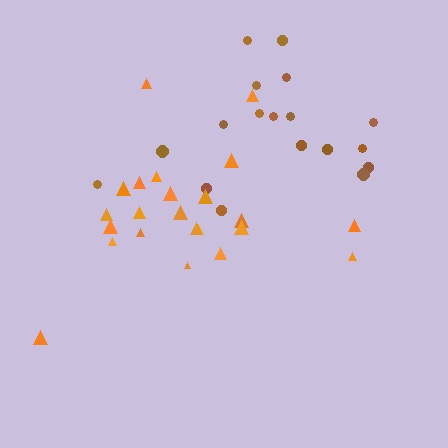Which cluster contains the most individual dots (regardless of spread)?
Orange (23).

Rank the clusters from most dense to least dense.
orange, brown.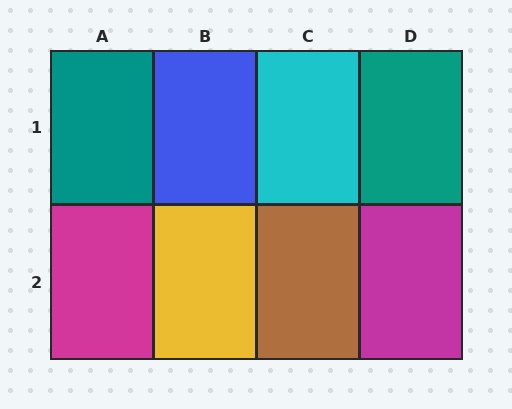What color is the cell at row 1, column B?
Blue.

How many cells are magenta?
2 cells are magenta.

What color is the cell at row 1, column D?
Teal.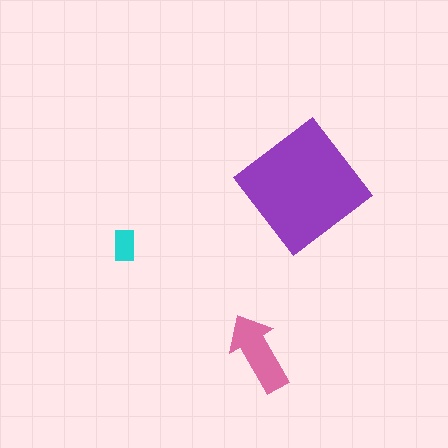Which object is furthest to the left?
The cyan rectangle is leftmost.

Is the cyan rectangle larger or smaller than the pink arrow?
Smaller.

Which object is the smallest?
The cyan rectangle.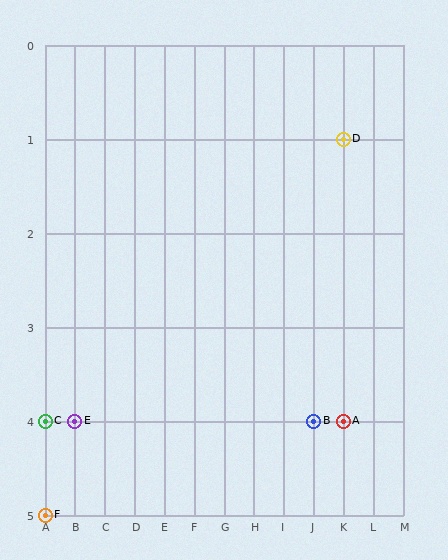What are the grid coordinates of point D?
Point D is at grid coordinates (K, 1).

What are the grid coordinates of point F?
Point F is at grid coordinates (A, 5).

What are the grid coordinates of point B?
Point B is at grid coordinates (J, 4).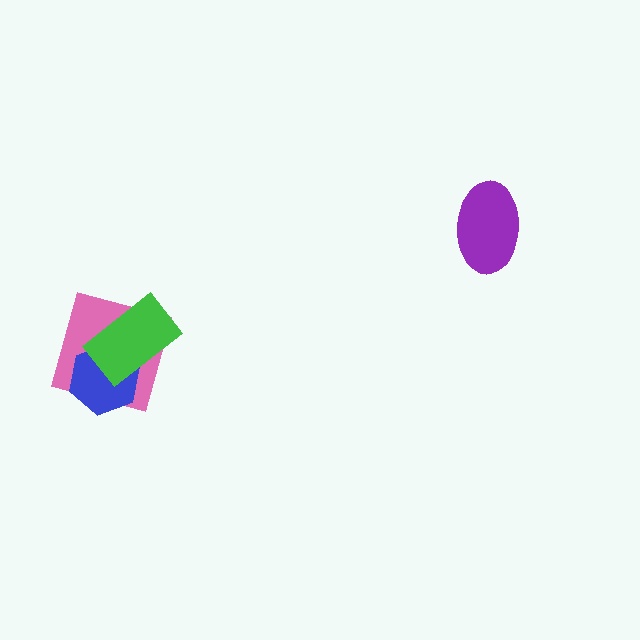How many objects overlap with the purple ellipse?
0 objects overlap with the purple ellipse.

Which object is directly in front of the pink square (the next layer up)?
The blue hexagon is directly in front of the pink square.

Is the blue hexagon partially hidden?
Yes, it is partially covered by another shape.